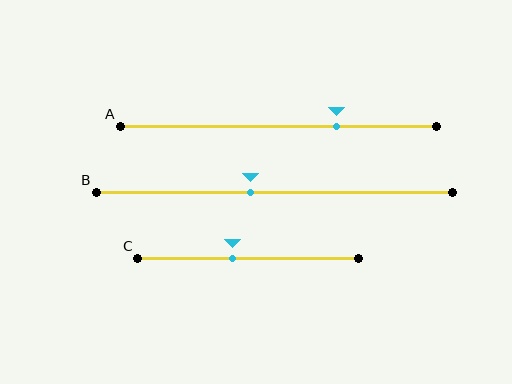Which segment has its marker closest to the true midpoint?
Segment B has its marker closest to the true midpoint.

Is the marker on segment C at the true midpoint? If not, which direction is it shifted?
No, the marker on segment C is shifted to the left by about 7% of the segment length.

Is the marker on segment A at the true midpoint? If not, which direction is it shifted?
No, the marker on segment A is shifted to the right by about 18% of the segment length.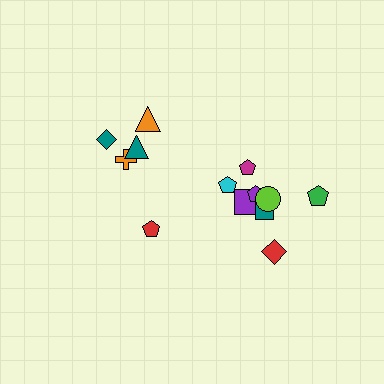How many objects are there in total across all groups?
There are 13 objects.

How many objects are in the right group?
There are 8 objects.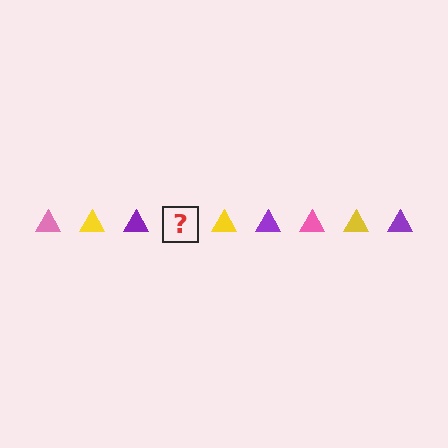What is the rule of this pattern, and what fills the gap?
The rule is that the pattern cycles through pink, yellow, purple triangles. The gap should be filled with a pink triangle.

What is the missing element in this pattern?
The missing element is a pink triangle.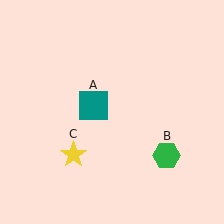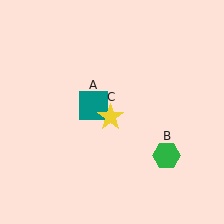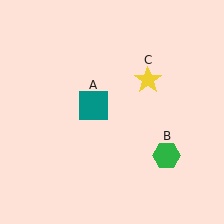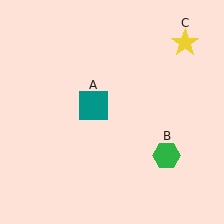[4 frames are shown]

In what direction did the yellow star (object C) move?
The yellow star (object C) moved up and to the right.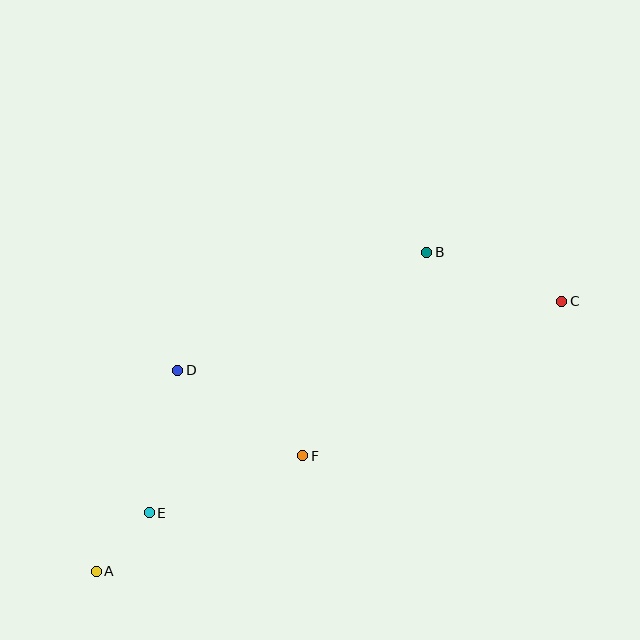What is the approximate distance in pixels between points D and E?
The distance between D and E is approximately 145 pixels.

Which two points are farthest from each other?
Points A and C are farthest from each other.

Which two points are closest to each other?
Points A and E are closest to each other.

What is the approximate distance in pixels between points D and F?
The distance between D and F is approximately 152 pixels.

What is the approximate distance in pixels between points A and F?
The distance between A and F is approximately 237 pixels.